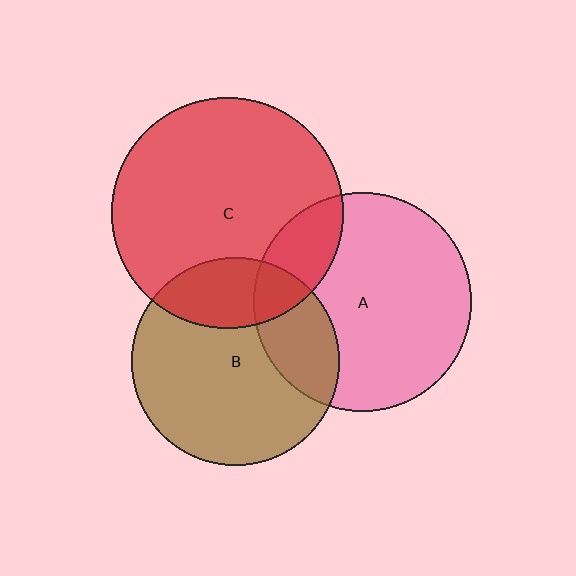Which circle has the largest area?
Circle C (red).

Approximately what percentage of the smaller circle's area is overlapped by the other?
Approximately 25%.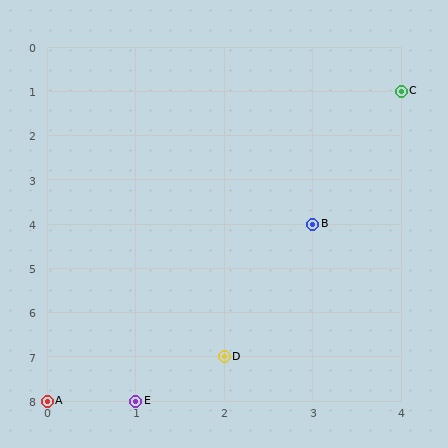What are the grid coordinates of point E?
Point E is at grid coordinates (1, 8).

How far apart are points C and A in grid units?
Points C and A are 4 columns and 7 rows apart (about 8.1 grid units diagonally).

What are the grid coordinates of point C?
Point C is at grid coordinates (4, 1).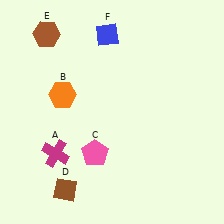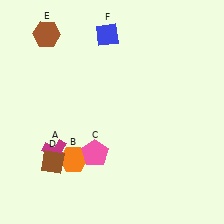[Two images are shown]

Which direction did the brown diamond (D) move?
The brown diamond (D) moved up.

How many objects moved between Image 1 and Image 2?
2 objects moved between the two images.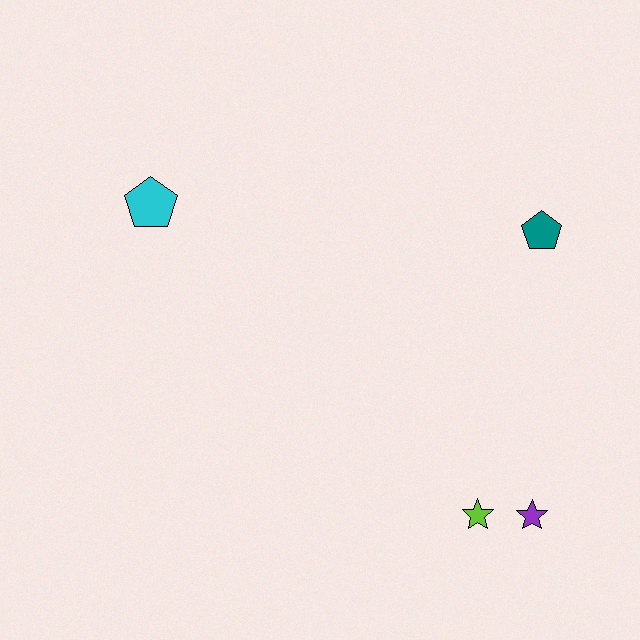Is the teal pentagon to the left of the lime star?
No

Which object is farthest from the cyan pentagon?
The purple star is farthest from the cyan pentagon.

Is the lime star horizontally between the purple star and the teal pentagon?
No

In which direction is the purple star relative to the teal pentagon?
The purple star is below the teal pentagon.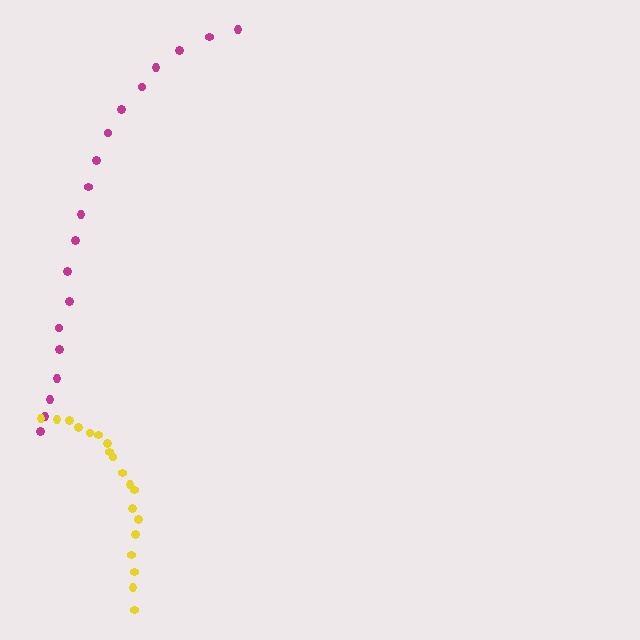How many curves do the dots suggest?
There are 2 distinct paths.